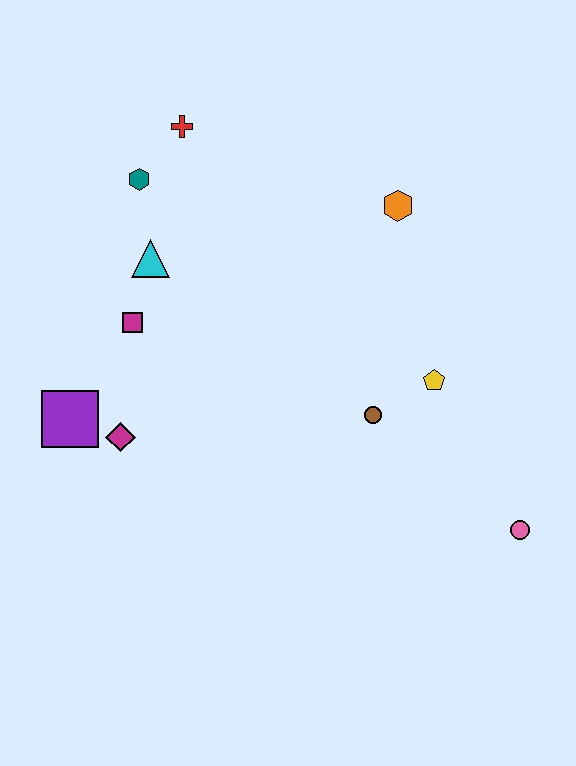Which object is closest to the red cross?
The teal hexagon is closest to the red cross.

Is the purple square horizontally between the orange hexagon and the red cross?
No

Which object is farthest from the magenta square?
The pink circle is farthest from the magenta square.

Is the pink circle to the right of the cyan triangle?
Yes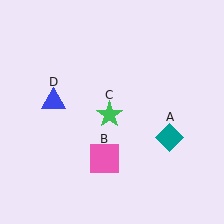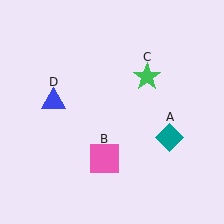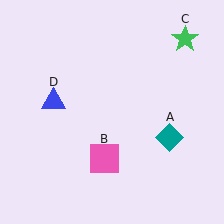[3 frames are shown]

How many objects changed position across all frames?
1 object changed position: green star (object C).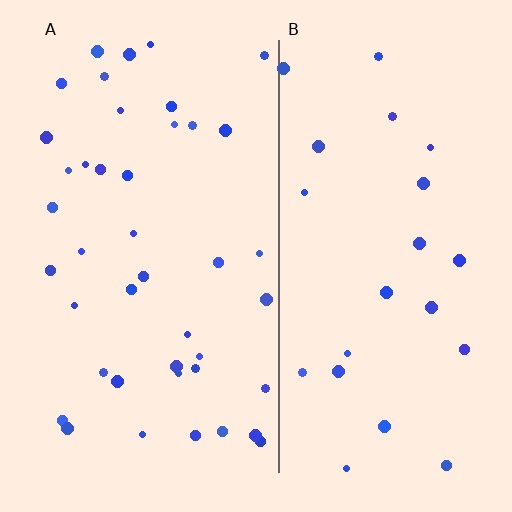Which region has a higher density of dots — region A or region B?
A (the left).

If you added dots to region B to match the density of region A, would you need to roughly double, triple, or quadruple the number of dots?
Approximately double.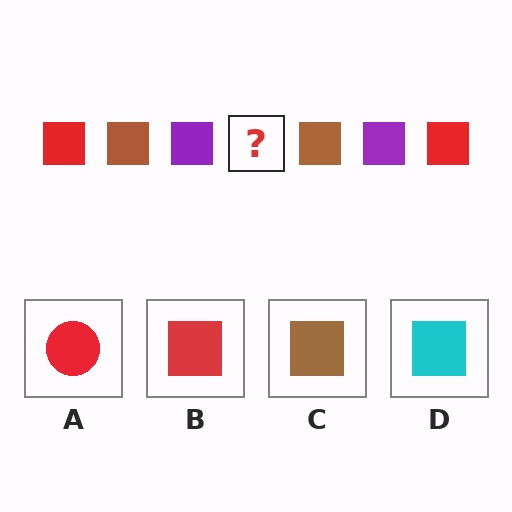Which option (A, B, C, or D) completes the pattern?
B.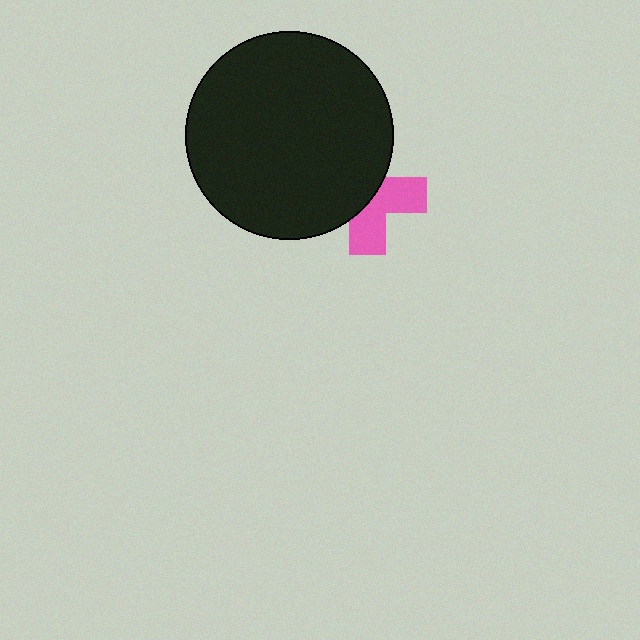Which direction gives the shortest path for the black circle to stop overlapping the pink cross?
Moving left gives the shortest separation.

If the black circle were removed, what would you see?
You would see the complete pink cross.